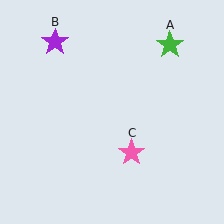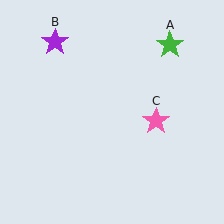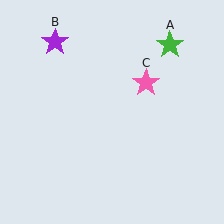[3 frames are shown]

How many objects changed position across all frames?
1 object changed position: pink star (object C).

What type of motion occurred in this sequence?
The pink star (object C) rotated counterclockwise around the center of the scene.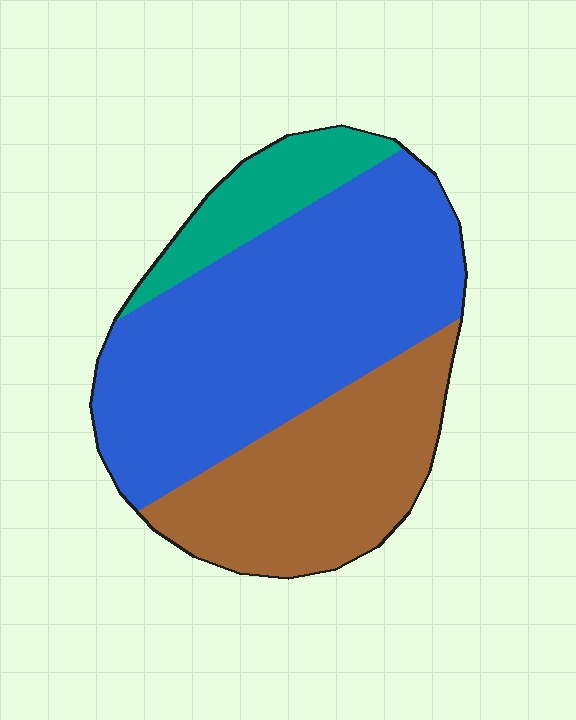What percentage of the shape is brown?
Brown covers 32% of the shape.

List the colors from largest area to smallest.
From largest to smallest: blue, brown, teal.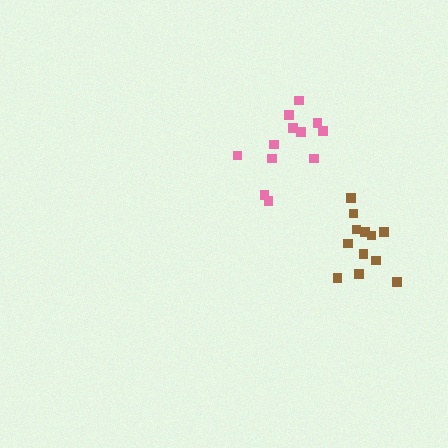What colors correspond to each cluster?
The clusters are colored: brown, pink.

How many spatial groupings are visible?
There are 2 spatial groupings.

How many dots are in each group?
Group 1: 12 dots, Group 2: 12 dots (24 total).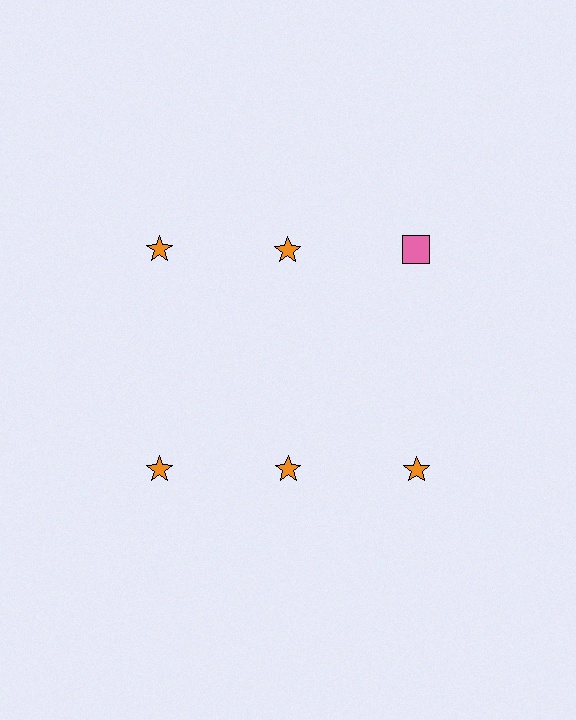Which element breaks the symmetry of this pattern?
The pink square in the top row, center column breaks the symmetry. All other shapes are orange stars.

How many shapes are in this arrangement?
There are 6 shapes arranged in a grid pattern.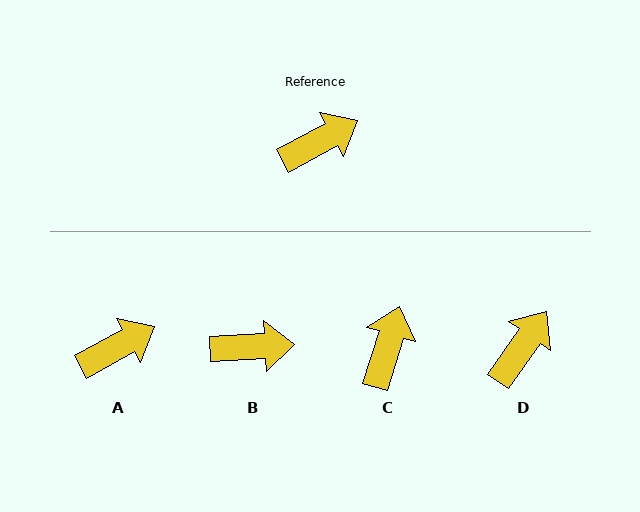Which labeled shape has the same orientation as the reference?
A.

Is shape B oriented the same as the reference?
No, it is off by about 25 degrees.